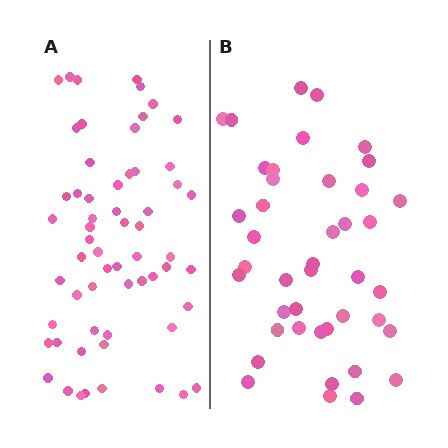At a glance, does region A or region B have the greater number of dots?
Region A (the left region) has more dots.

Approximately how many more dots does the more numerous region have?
Region A has approximately 20 more dots than region B.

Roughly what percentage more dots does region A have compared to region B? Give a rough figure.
About 45% more.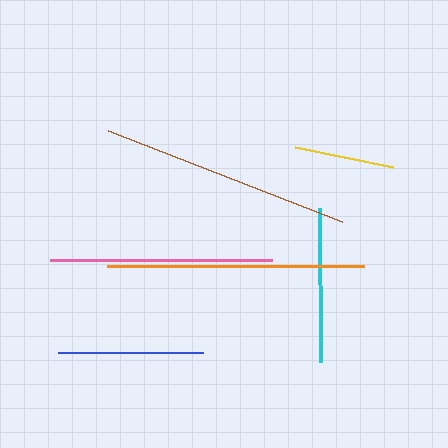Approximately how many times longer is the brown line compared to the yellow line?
The brown line is approximately 2.5 times the length of the yellow line.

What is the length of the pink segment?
The pink segment is approximately 223 pixels long.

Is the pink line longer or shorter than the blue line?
The pink line is longer than the blue line.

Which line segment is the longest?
The orange line is the longest at approximately 257 pixels.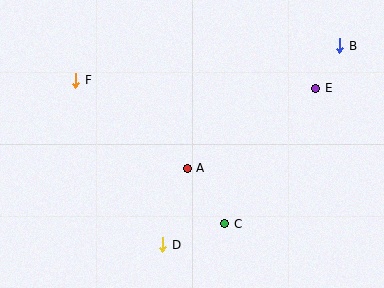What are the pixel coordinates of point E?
Point E is at (316, 88).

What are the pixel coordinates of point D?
Point D is at (163, 245).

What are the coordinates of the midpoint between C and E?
The midpoint between C and E is at (270, 156).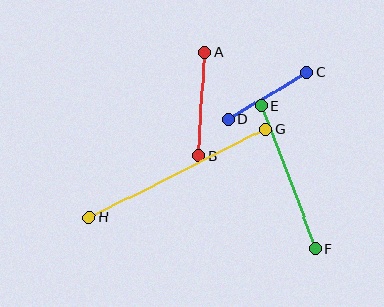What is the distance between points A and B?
The distance is approximately 104 pixels.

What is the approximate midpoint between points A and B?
The midpoint is at approximately (202, 104) pixels.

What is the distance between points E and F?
The distance is approximately 153 pixels.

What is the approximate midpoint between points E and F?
The midpoint is at approximately (289, 177) pixels.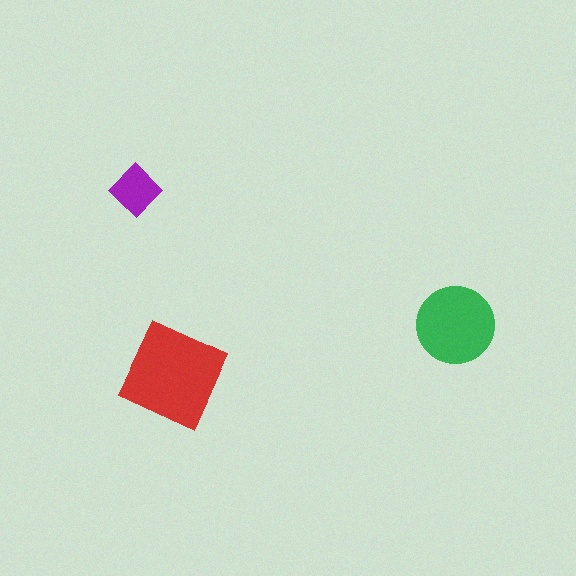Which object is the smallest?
The purple diamond.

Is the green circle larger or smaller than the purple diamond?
Larger.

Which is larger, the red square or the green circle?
The red square.